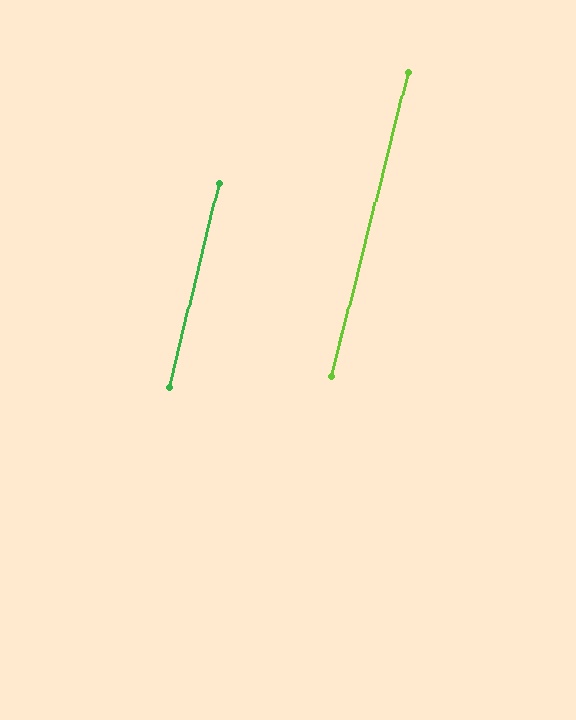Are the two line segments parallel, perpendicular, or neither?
Parallel — their directions differ by only 0.5°.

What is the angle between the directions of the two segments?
Approximately 0 degrees.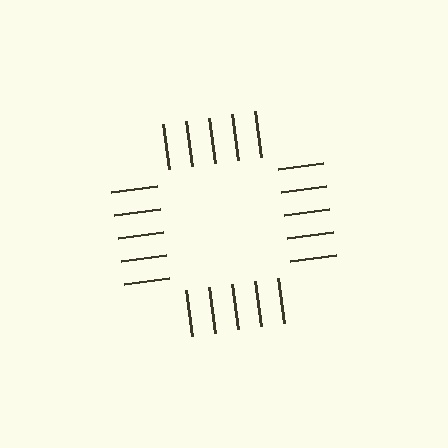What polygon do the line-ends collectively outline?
An illusory square — the line segments terminate on its edges but no continuous stroke is drawn.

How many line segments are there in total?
20 — 5 along each of the 4 edges.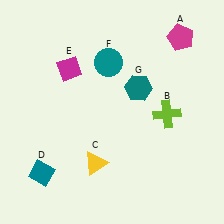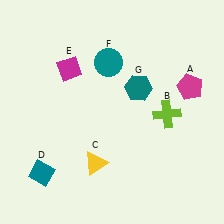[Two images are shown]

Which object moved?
The magenta pentagon (A) moved down.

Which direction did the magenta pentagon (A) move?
The magenta pentagon (A) moved down.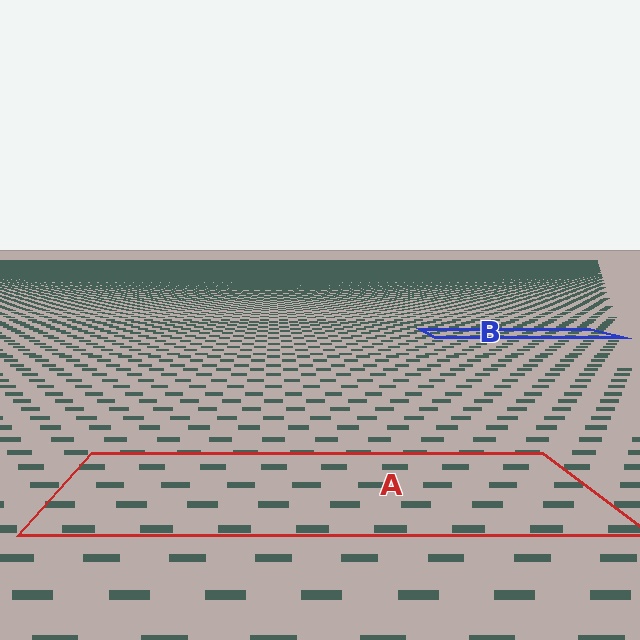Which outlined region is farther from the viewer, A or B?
Region B is farther from the viewer — the texture elements inside it appear smaller and more densely packed.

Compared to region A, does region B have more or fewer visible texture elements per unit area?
Region B has more texture elements per unit area — they are packed more densely because it is farther away.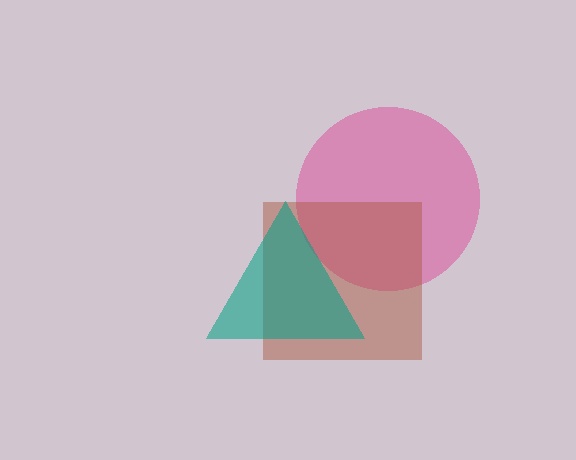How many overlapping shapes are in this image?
There are 3 overlapping shapes in the image.